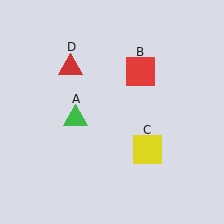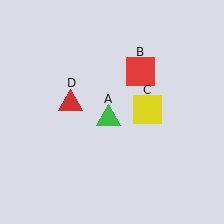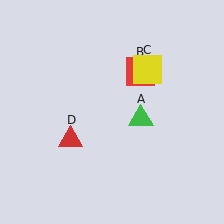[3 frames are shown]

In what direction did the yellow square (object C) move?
The yellow square (object C) moved up.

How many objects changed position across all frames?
3 objects changed position: green triangle (object A), yellow square (object C), red triangle (object D).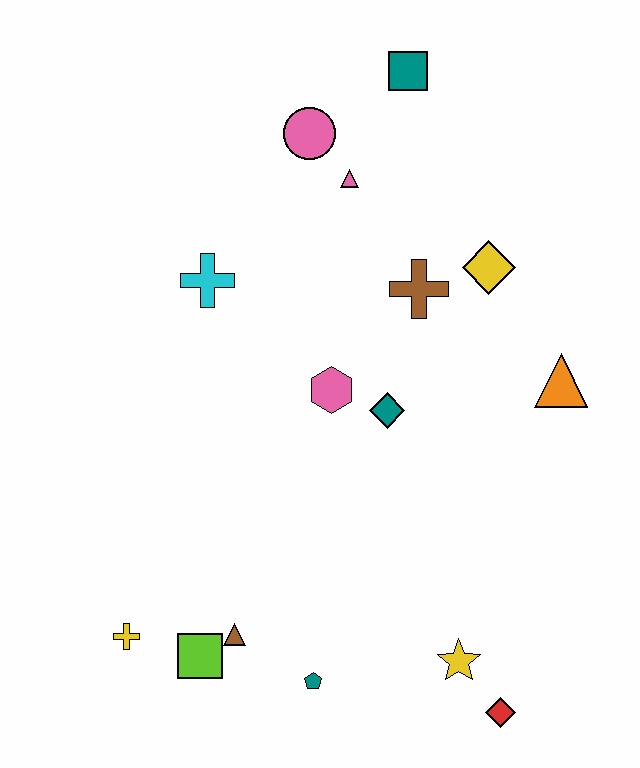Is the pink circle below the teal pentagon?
No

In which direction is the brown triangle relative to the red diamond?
The brown triangle is to the left of the red diamond.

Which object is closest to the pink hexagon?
The teal diamond is closest to the pink hexagon.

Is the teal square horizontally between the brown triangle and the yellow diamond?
Yes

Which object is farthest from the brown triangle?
The teal square is farthest from the brown triangle.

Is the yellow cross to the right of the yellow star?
No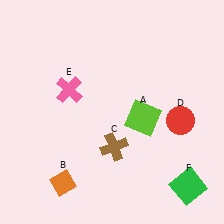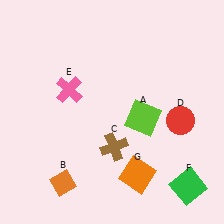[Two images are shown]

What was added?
An orange square (G) was added in Image 2.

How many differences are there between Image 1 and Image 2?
There is 1 difference between the two images.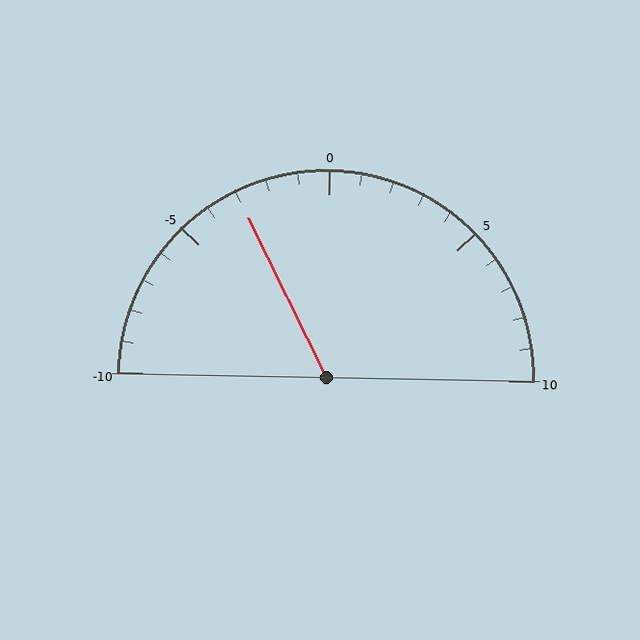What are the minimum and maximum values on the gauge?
The gauge ranges from -10 to 10.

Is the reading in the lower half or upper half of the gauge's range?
The reading is in the lower half of the range (-10 to 10).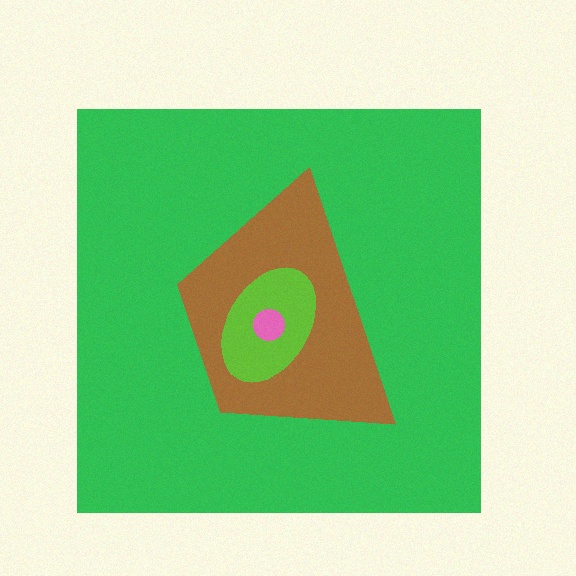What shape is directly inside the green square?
The brown trapezoid.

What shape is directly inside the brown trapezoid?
The lime ellipse.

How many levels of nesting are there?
4.